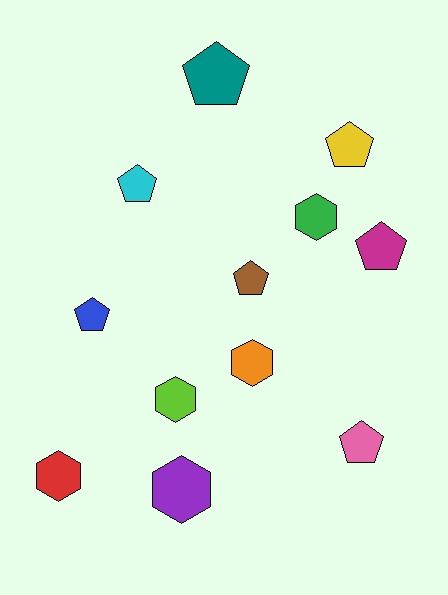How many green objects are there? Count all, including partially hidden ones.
There is 1 green object.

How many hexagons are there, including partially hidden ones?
There are 5 hexagons.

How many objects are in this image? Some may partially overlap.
There are 12 objects.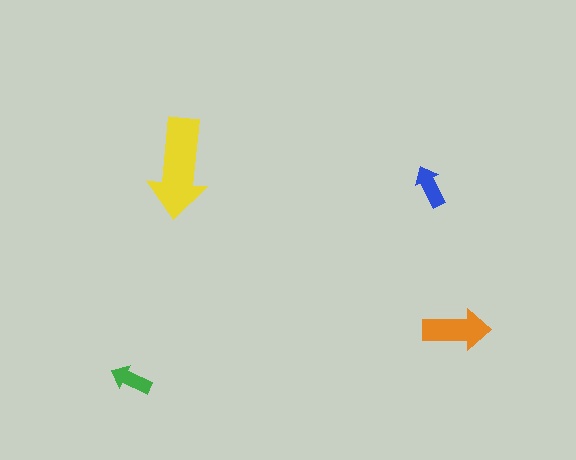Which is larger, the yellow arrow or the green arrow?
The yellow one.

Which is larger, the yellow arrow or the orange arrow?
The yellow one.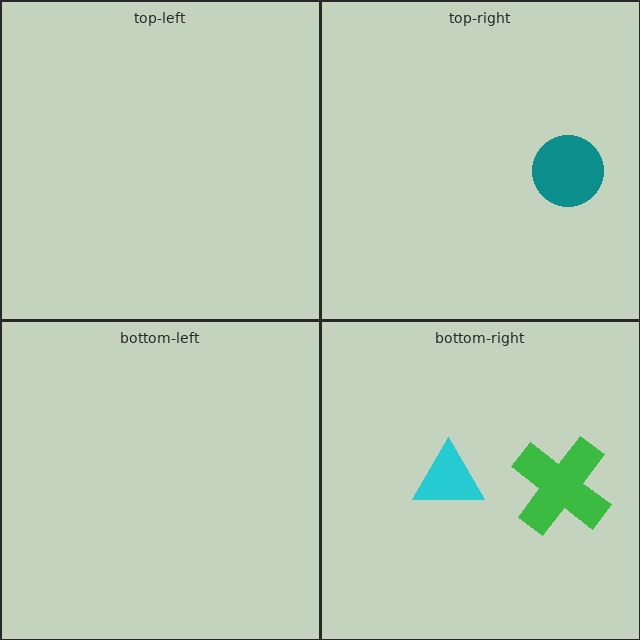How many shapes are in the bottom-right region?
2.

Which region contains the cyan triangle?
The bottom-right region.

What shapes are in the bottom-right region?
The green cross, the cyan triangle.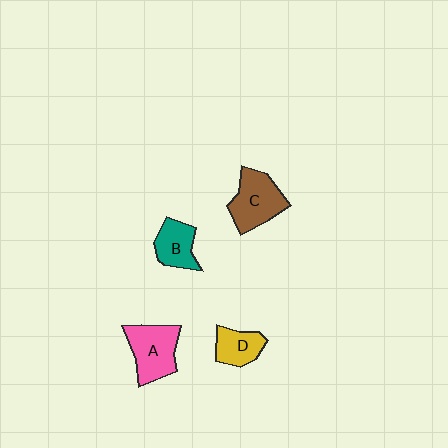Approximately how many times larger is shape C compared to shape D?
Approximately 1.6 times.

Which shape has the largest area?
Shape A (pink).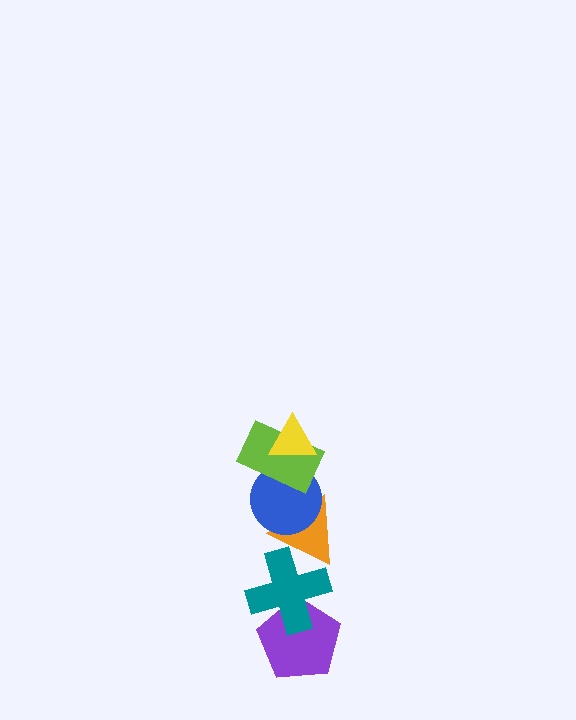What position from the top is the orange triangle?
The orange triangle is 4th from the top.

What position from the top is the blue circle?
The blue circle is 3rd from the top.